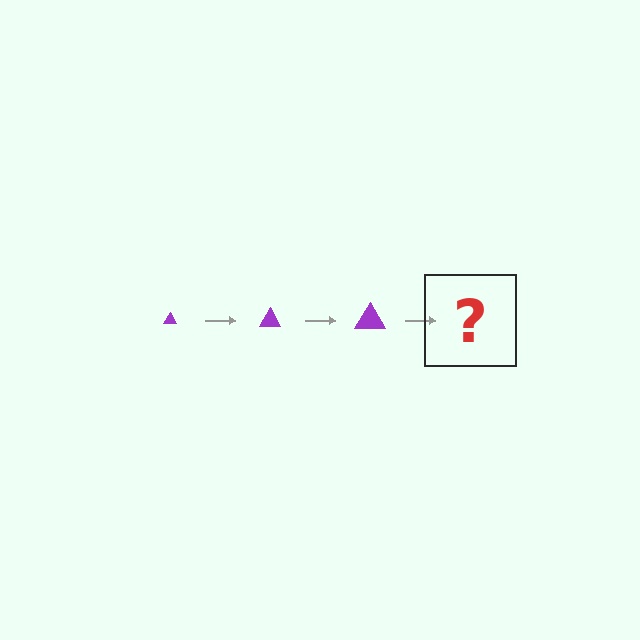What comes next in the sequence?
The next element should be a purple triangle, larger than the previous one.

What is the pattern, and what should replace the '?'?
The pattern is that the triangle gets progressively larger each step. The '?' should be a purple triangle, larger than the previous one.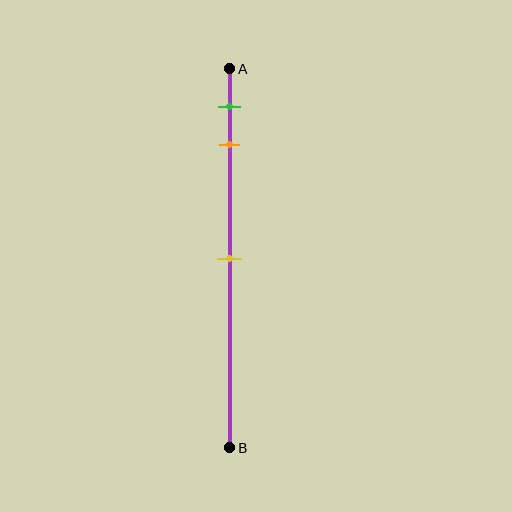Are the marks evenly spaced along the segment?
No, the marks are not evenly spaced.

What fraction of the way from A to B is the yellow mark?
The yellow mark is approximately 50% (0.5) of the way from A to B.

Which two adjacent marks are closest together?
The green and orange marks are the closest adjacent pair.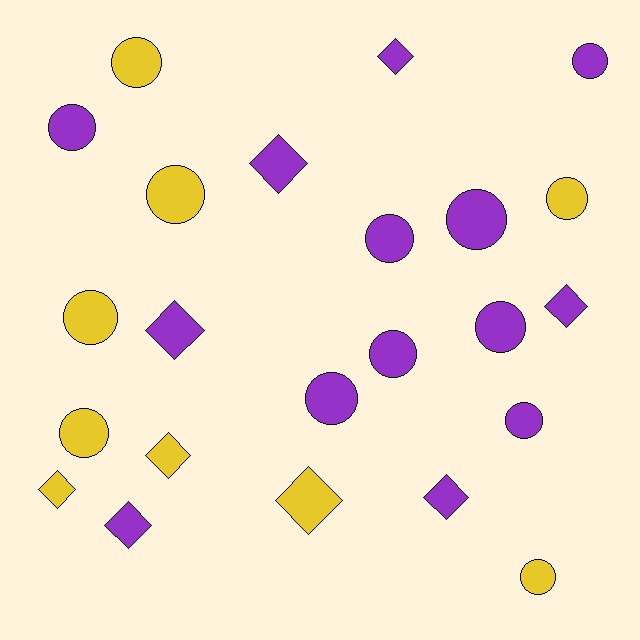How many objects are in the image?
There are 23 objects.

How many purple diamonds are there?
There are 6 purple diamonds.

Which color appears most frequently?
Purple, with 14 objects.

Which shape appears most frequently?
Circle, with 14 objects.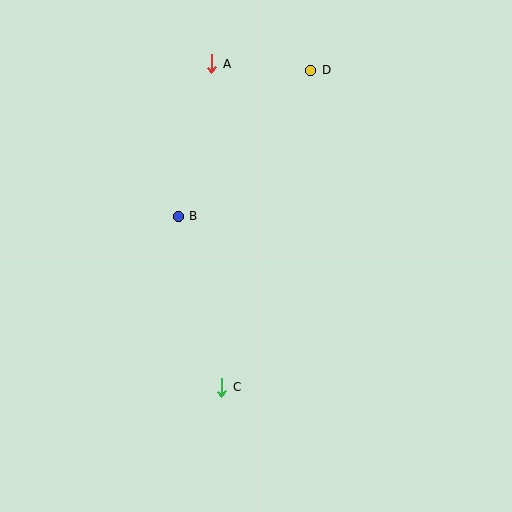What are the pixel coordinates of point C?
Point C is at (222, 387).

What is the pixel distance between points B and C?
The distance between B and C is 177 pixels.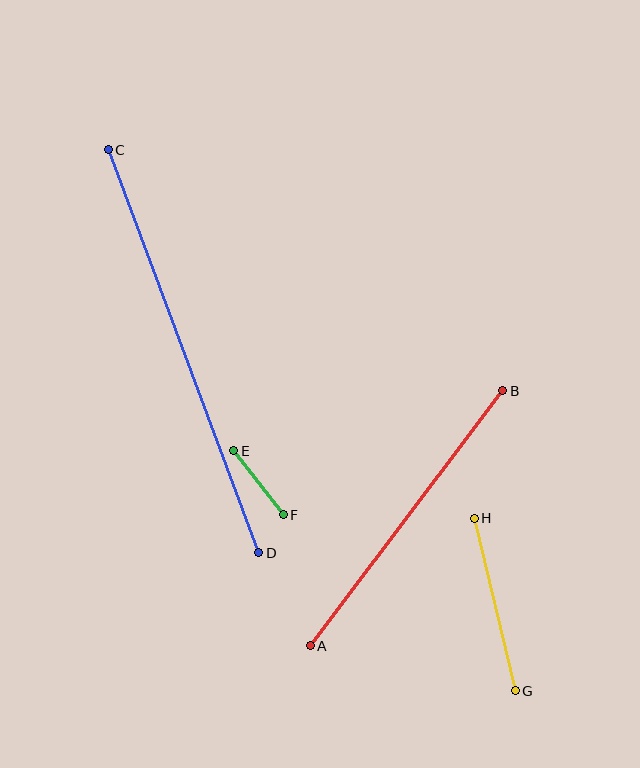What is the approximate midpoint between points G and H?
The midpoint is at approximately (495, 605) pixels.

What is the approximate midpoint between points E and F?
The midpoint is at approximately (258, 483) pixels.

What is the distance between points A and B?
The distance is approximately 320 pixels.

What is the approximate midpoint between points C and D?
The midpoint is at approximately (184, 351) pixels.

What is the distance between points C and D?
The distance is approximately 430 pixels.